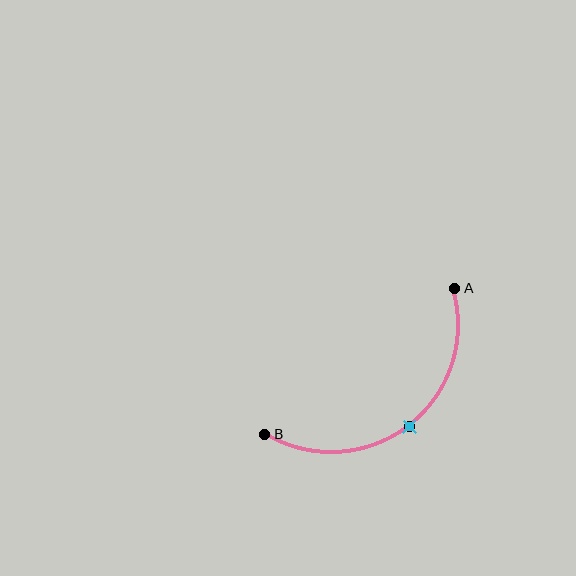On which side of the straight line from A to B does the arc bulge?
The arc bulges below and to the right of the straight line connecting A and B.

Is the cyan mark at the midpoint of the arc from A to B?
Yes. The cyan mark lies on the arc at equal arc-length from both A and B — it is the arc midpoint.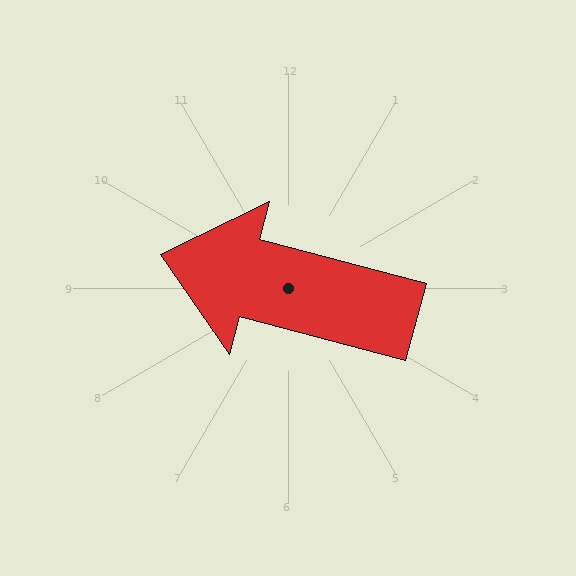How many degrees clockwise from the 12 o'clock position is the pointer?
Approximately 285 degrees.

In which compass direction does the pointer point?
West.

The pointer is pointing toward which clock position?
Roughly 9 o'clock.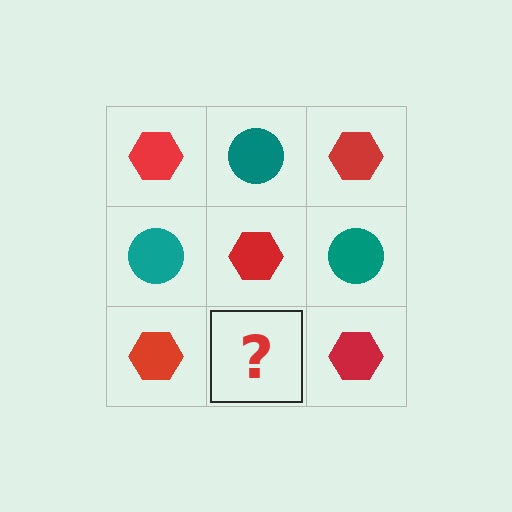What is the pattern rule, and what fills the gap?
The rule is that it alternates red hexagon and teal circle in a checkerboard pattern. The gap should be filled with a teal circle.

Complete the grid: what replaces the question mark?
The question mark should be replaced with a teal circle.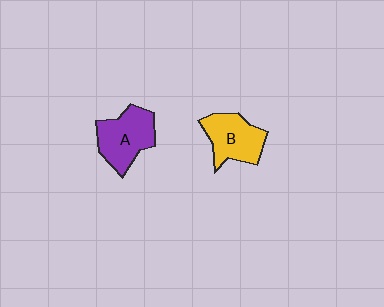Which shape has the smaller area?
Shape B (yellow).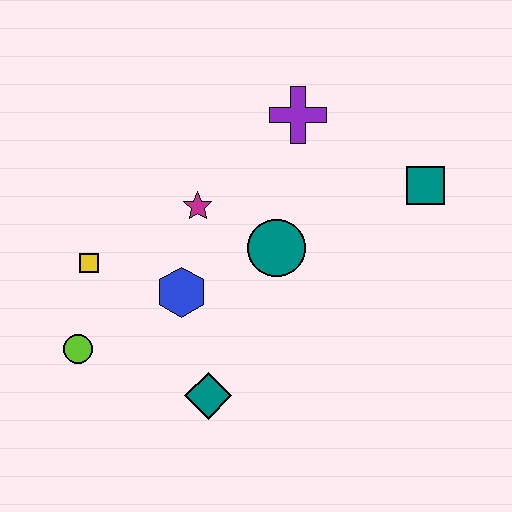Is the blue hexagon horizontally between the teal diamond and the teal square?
No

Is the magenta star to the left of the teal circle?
Yes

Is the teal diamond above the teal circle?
No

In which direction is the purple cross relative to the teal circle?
The purple cross is above the teal circle.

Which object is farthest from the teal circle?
The lime circle is farthest from the teal circle.